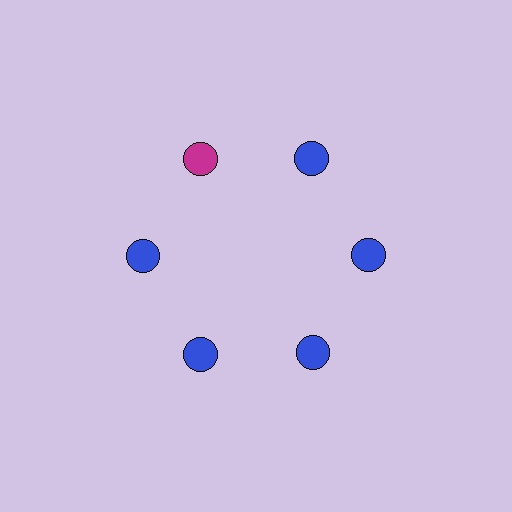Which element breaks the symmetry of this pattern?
The magenta circle at roughly the 11 o'clock position breaks the symmetry. All other shapes are blue circles.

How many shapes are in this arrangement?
There are 6 shapes arranged in a ring pattern.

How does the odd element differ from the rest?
It has a different color: magenta instead of blue.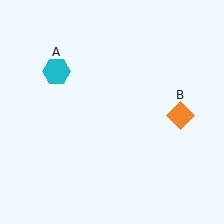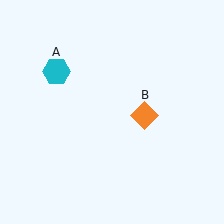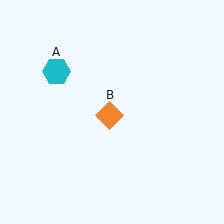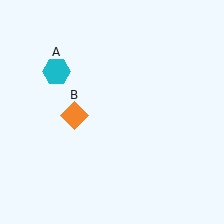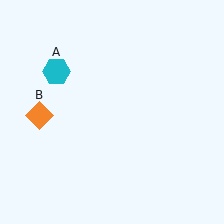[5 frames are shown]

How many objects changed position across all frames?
1 object changed position: orange diamond (object B).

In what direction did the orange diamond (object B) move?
The orange diamond (object B) moved left.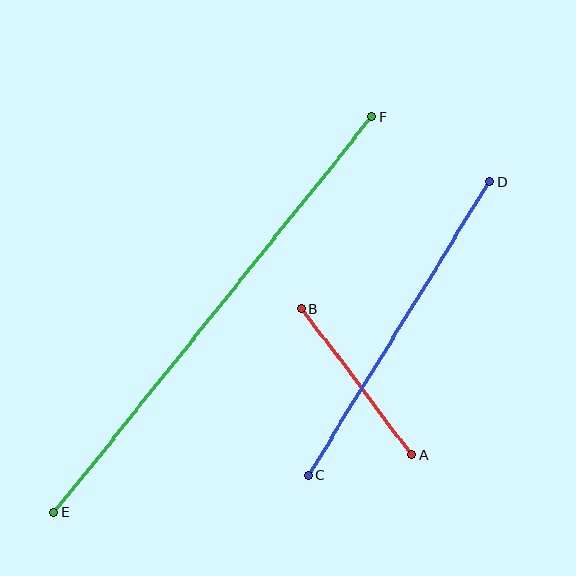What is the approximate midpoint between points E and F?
The midpoint is at approximately (213, 315) pixels.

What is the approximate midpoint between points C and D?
The midpoint is at approximately (399, 328) pixels.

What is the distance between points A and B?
The distance is approximately 183 pixels.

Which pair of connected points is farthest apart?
Points E and F are farthest apart.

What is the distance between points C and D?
The distance is approximately 345 pixels.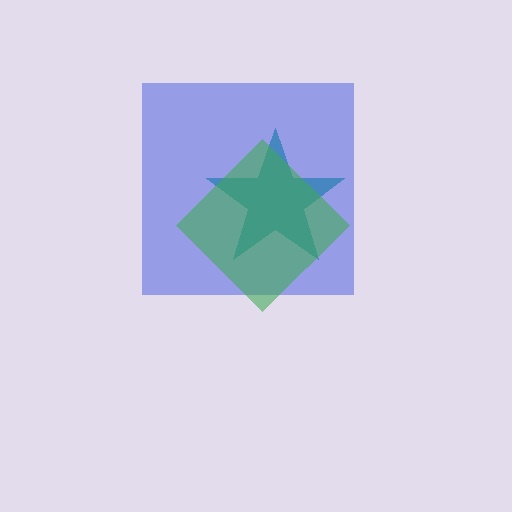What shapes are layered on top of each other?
The layered shapes are: a teal star, a blue square, a green diamond.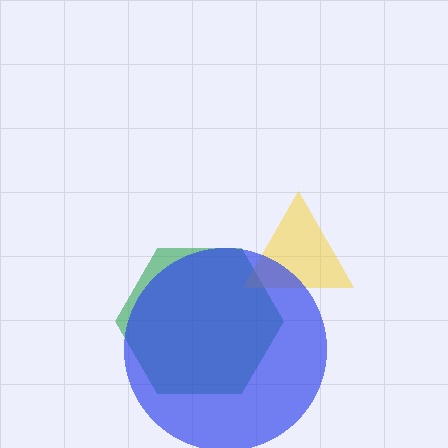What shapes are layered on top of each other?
The layered shapes are: a green hexagon, a yellow triangle, a blue circle.